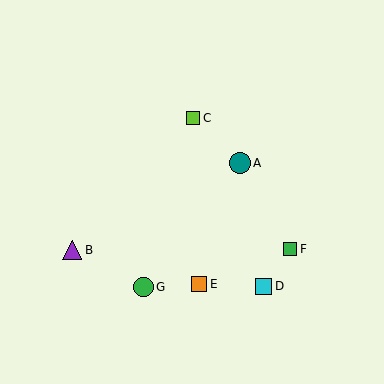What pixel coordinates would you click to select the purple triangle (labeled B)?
Click at (72, 250) to select the purple triangle B.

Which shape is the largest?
The teal circle (labeled A) is the largest.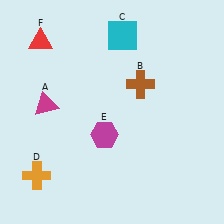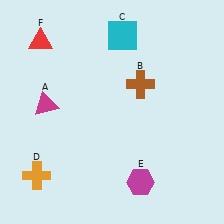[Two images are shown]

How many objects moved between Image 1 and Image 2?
1 object moved between the two images.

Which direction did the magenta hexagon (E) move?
The magenta hexagon (E) moved down.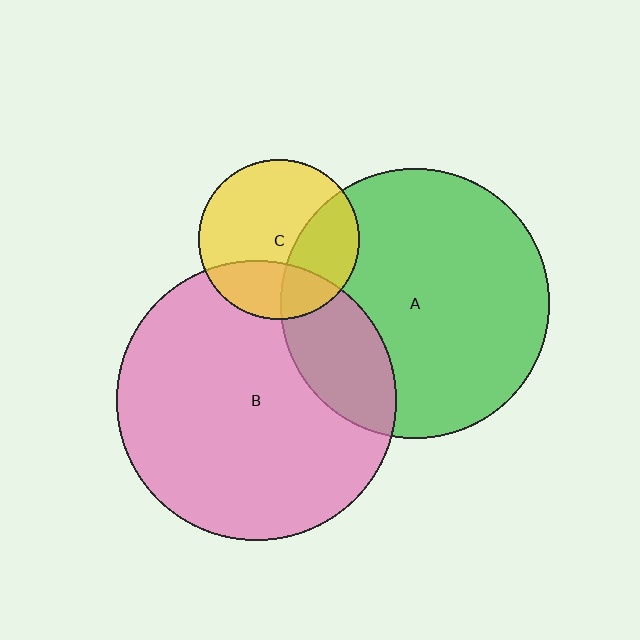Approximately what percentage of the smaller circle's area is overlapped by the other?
Approximately 20%.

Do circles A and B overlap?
Yes.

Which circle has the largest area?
Circle B (pink).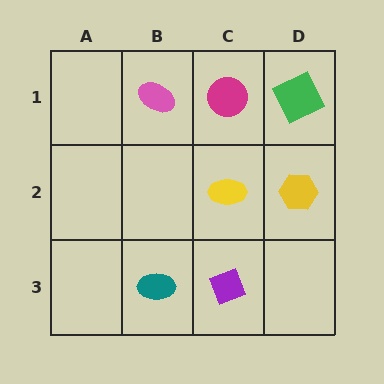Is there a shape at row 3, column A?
No, that cell is empty.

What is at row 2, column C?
A yellow ellipse.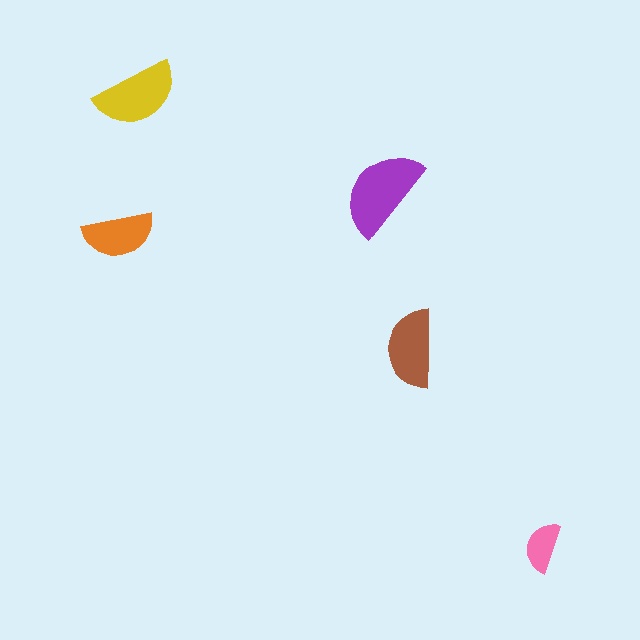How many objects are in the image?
There are 5 objects in the image.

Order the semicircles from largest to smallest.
the purple one, the yellow one, the brown one, the orange one, the pink one.